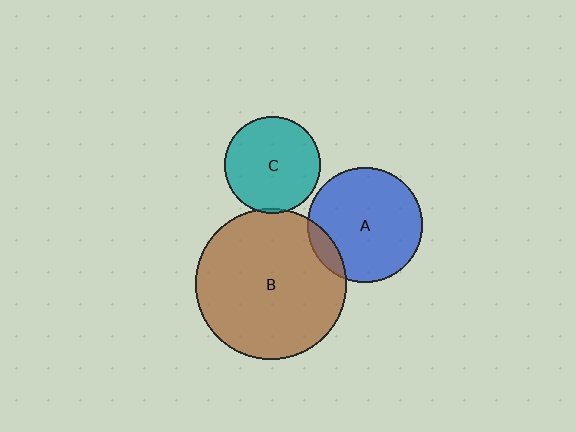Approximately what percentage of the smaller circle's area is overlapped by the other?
Approximately 5%.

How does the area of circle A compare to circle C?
Approximately 1.4 times.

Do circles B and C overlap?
Yes.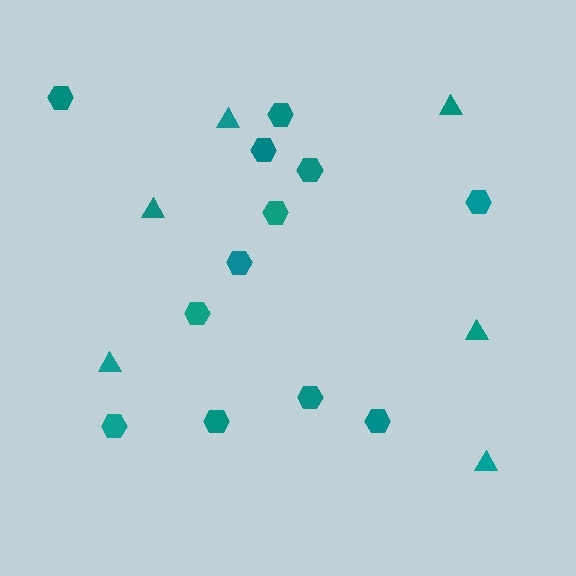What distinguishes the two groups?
There are 2 groups: one group of hexagons (12) and one group of triangles (6).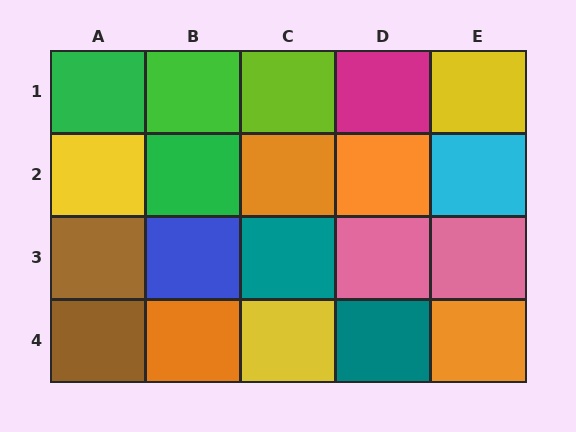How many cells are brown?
2 cells are brown.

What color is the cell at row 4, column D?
Teal.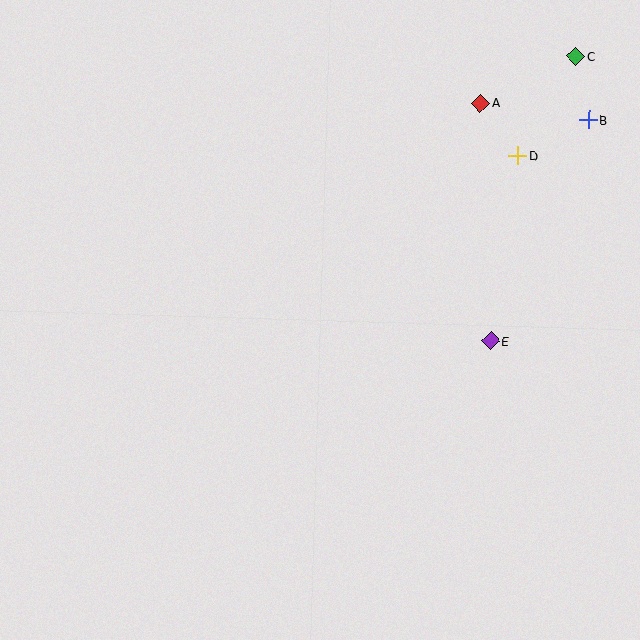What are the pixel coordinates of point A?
Point A is at (480, 103).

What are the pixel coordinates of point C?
Point C is at (576, 56).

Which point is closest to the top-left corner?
Point A is closest to the top-left corner.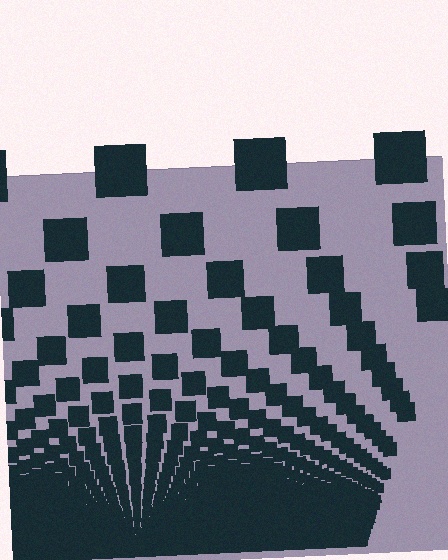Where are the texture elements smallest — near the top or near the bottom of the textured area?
Near the bottom.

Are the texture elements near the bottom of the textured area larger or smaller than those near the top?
Smaller. The gradient is inverted — elements near the bottom are smaller and denser.